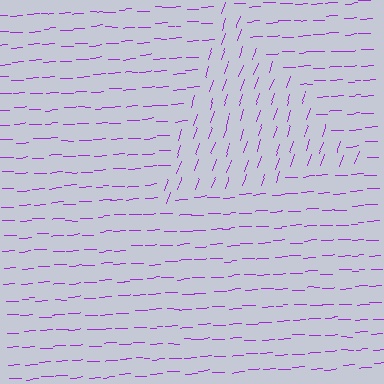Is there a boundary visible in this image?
Yes, there is a texture boundary formed by a change in line orientation.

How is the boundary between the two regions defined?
The boundary is defined purely by a change in line orientation (approximately 68 degrees difference). All lines are the same color and thickness.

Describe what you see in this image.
The image is filled with small purple line segments. A triangle region in the image has lines oriented differently from the surrounding lines, creating a visible texture boundary.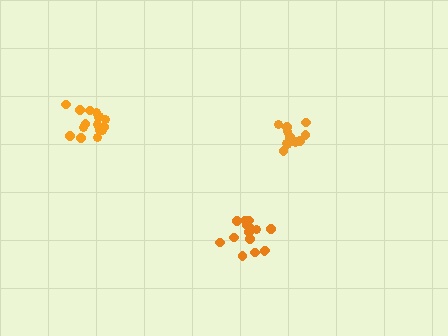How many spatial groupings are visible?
There are 3 spatial groupings.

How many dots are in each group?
Group 1: 16 dots, Group 2: 15 dots, Group 3: 12 dots (43 total).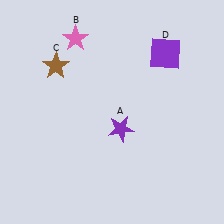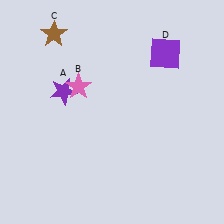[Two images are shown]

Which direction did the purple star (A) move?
The purple star (A) moved left.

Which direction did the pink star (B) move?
The pink star (B) moved down.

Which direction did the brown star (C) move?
The brown star (C) moved up.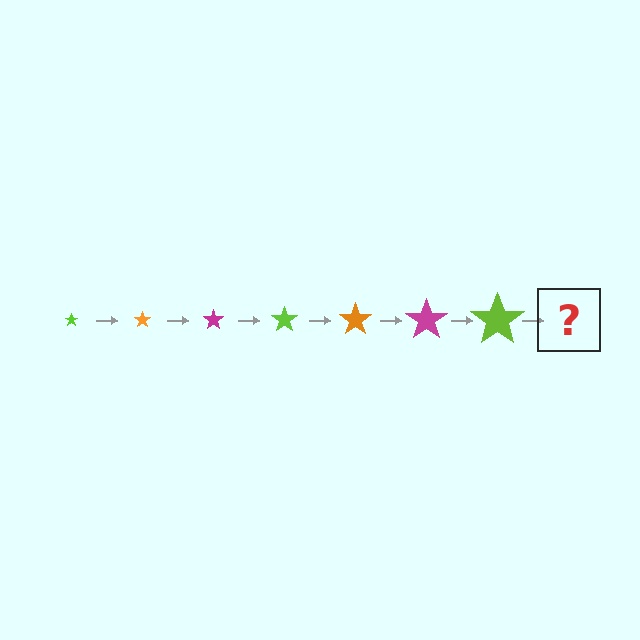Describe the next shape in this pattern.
It should be an orange star, larger than the previous one.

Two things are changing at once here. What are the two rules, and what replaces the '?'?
The two rules are that the star grows larger each step and the color cycles through lime, orange, and magenta. The '?' should be an orange star, larger than the previous one.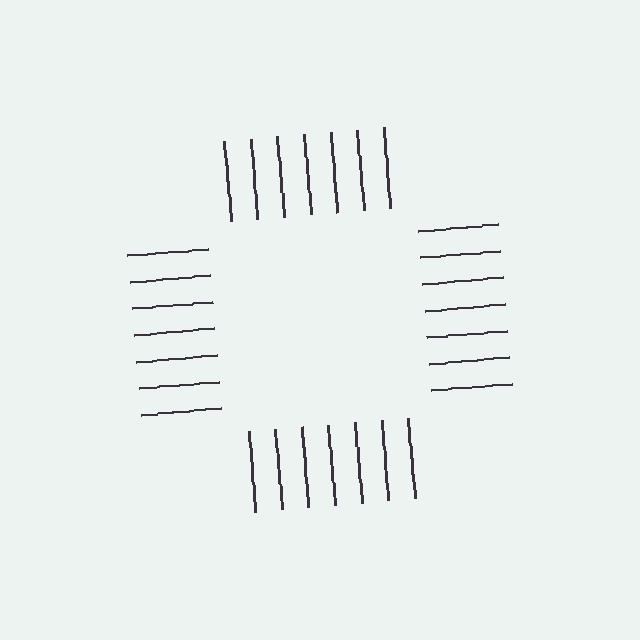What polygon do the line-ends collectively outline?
An illusory square — the line segments terminate on its edges but no continuous stroke is drawn.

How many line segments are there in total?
28 — 7 along each of the 4 edges.